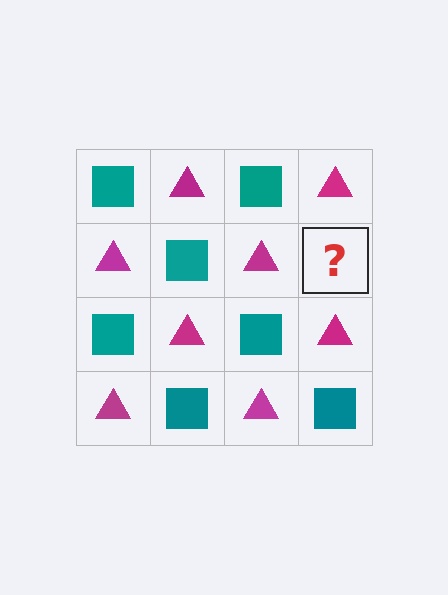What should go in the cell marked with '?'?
The missing cell should contain a teal square.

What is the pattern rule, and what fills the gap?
The rule is that it alternates teal square and magenta triangle in a checkerboard pattern. The gap should be filled with a teal square.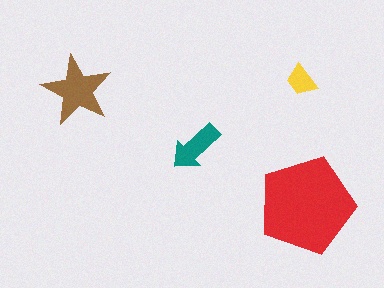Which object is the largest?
The red pentagon.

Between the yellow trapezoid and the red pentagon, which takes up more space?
The red pentagon.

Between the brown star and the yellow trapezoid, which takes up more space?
The brown star.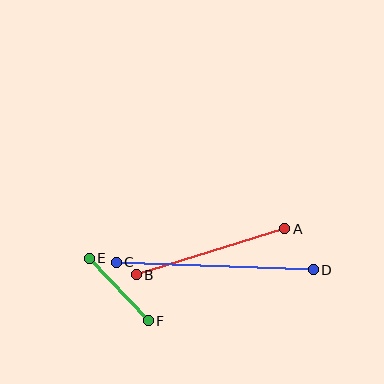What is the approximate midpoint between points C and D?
The midpoint is at approximately (215, 266) pixels.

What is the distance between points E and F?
The distance is approximately 86 pixels.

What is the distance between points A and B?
The distance is approximately 156 pixels.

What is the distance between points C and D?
The distance is approximately 197 pixels.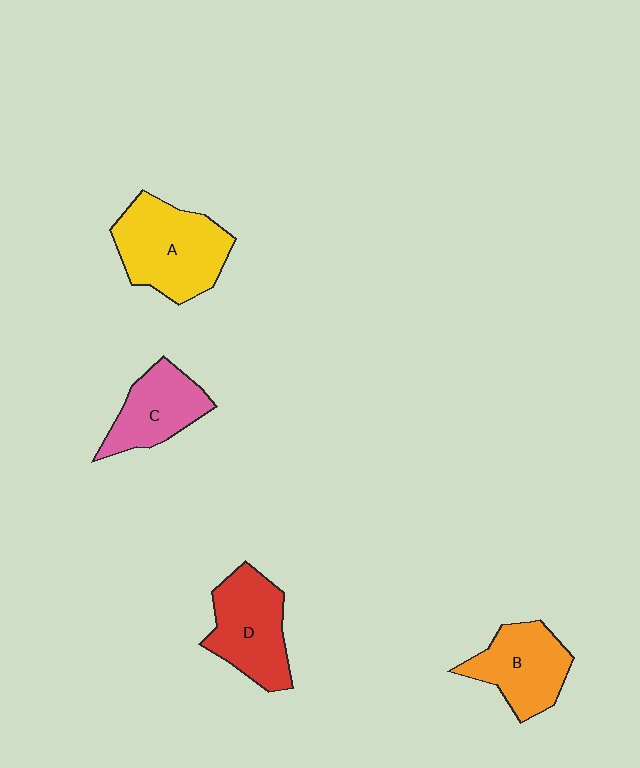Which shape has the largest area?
Shape A (yellow).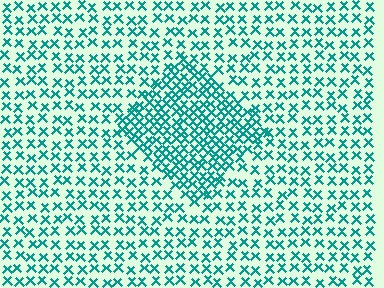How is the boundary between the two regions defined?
The boundary is defined by a change in element density (approximately 1.9x ratio). All elements are the same color, size, and shape.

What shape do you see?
I see a diamond.